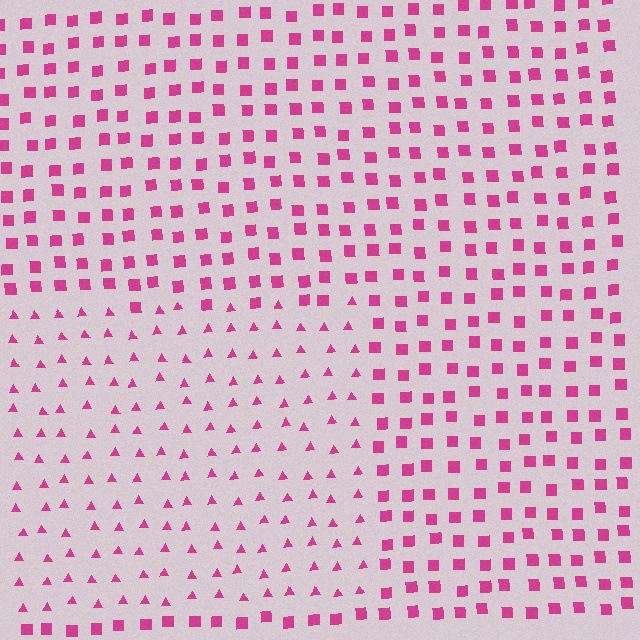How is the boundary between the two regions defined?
The boundary is defined by a change in element shape: triangles inside vs. squares outside. All elements share the same color and spacing.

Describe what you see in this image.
The image is filled with small magenta elements arranged in a uniform grid. A rectangle-shaped region contains triangles, while the surrounding area contains squares. The boundary is defined purely by the change in element shape.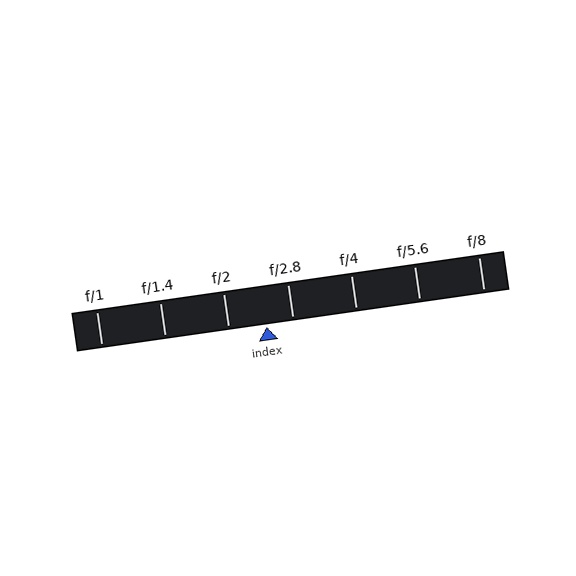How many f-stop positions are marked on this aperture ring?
There are 7 f-stop positions marked.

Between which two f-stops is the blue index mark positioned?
The index mark is between f/2 and f/2.8.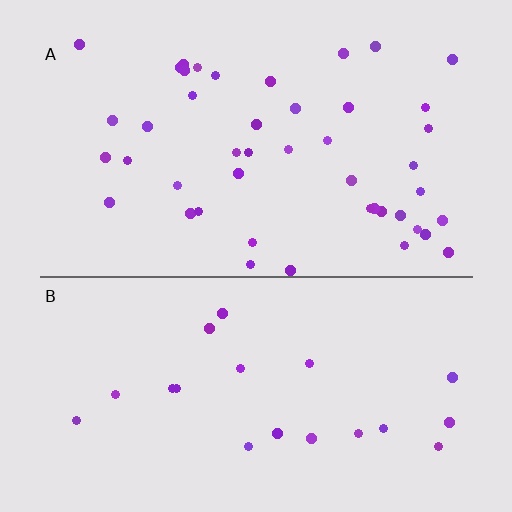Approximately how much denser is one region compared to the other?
Approximately 2.3× — region A over region B.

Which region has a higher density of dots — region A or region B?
A (the top).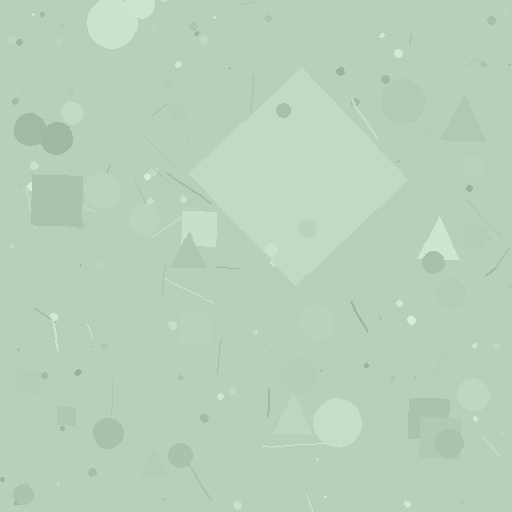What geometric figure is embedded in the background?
A diamond is embedded in the background.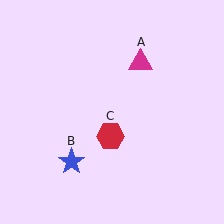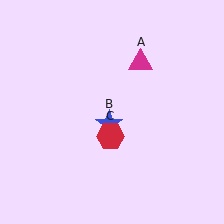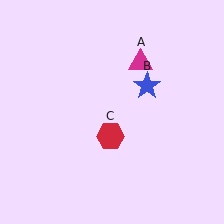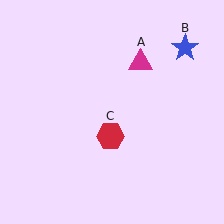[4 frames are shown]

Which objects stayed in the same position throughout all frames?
Magenta triangle (object A) and red hexagon (object C) remained stationary.